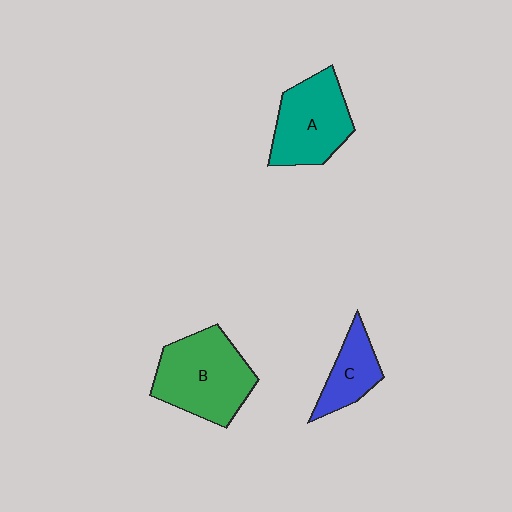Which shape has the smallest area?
Shape C (blue).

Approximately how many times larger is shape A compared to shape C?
Approximately 1.6 times.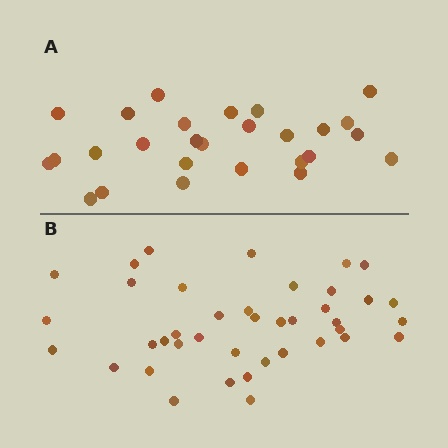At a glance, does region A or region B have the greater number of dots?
Region B (the bottom region) has more dots.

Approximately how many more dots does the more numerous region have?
Region B has approximately 15 more dots than region A.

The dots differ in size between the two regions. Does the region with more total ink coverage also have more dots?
No. Region A has more total ink coverage because its dots are larger, but region B actually contains more individual dots. Total area can be misleading — the number of items is what matters here.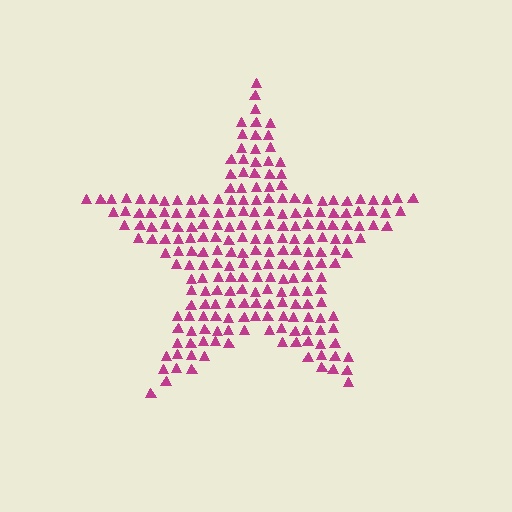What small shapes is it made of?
It is made of small triangles.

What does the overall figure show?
The overall figure shows a star.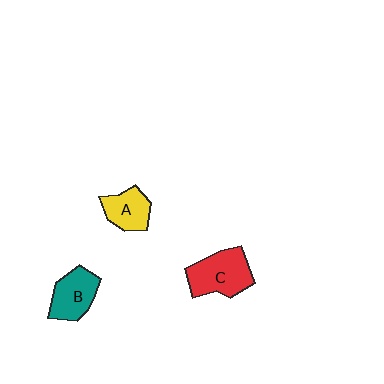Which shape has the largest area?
Shape C (red).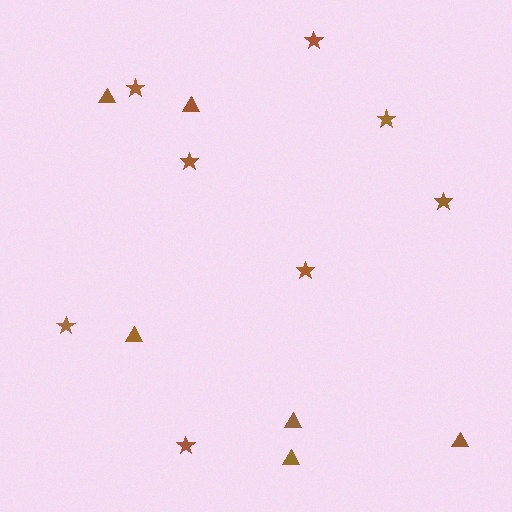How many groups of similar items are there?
There are 2 groups: one group of triangles (6) and one group of stars (8).